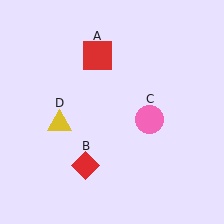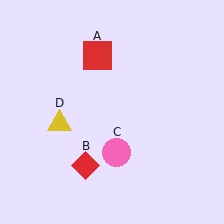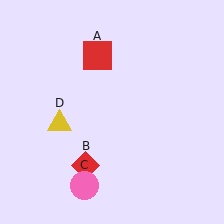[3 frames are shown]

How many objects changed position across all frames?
1 object changed position: pink circle (object C).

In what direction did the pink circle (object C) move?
The pink circle (object C) moved down and to the left.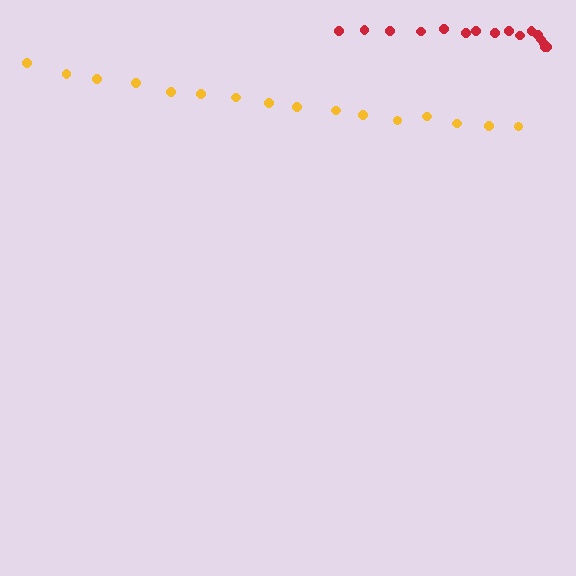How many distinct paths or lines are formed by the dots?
There are 2 distinct paths.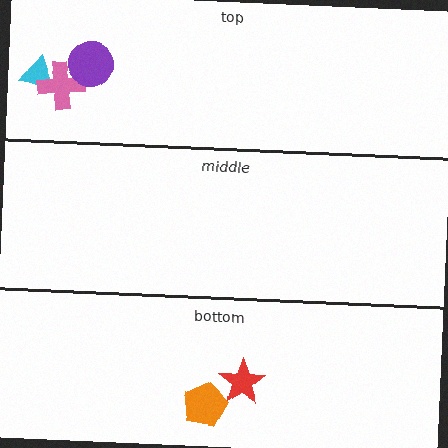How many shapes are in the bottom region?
2.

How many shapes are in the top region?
3.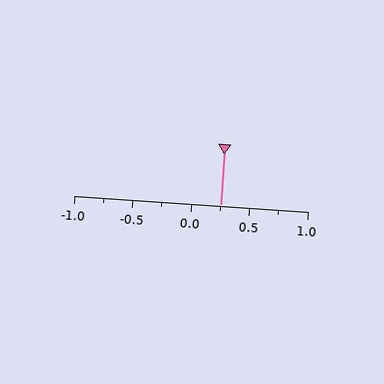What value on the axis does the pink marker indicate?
The marker indicates approximately 0.25.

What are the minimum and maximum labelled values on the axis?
The axis runs from -1.0 to 1.0.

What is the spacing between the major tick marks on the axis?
The major ticks are spaced 0.5 apart.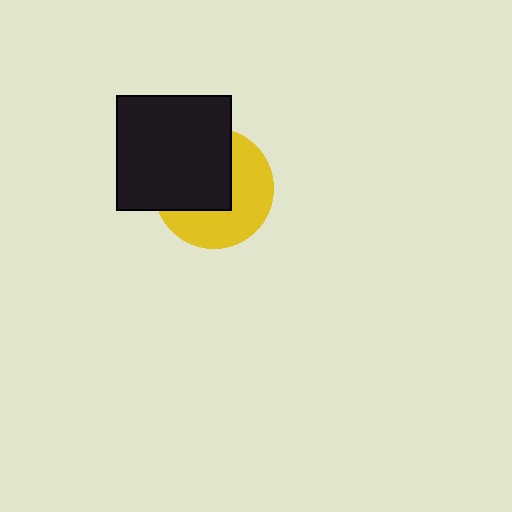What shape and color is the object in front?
The object in front is a black square.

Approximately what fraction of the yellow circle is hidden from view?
Roughly 49% of the yellow circle is hidden behind the black square.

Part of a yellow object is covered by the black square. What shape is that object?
It is a circle.